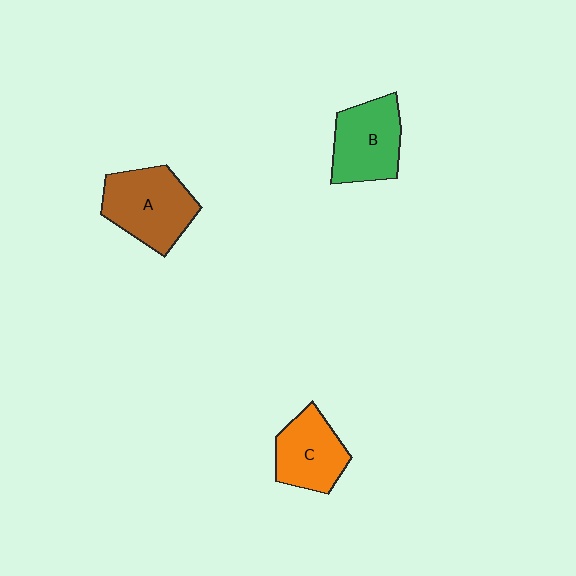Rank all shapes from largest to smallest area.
From largest to smallest: A (brown), B (green), C (orange).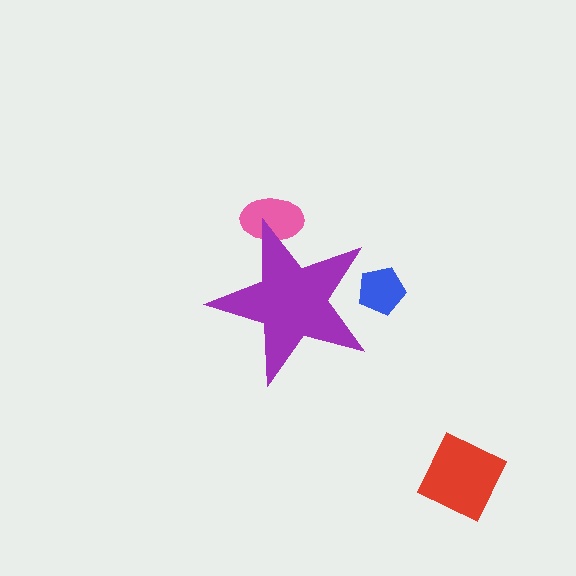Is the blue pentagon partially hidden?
Yes, the blue pentagon is partially hidden behind the purple star.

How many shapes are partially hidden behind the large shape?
2 shapes are partially hidden.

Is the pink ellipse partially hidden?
Yes, the pink ellipse is partially hidden behind the purple star.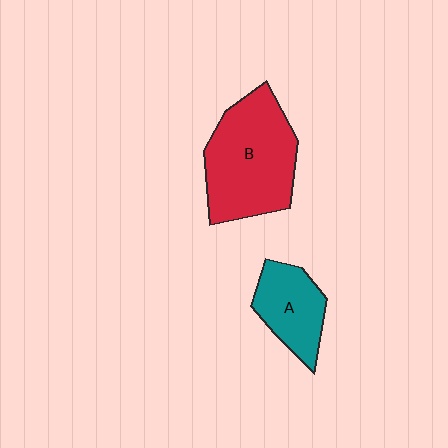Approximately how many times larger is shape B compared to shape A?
Approximately 1.9 times.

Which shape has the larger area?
Shape B (red).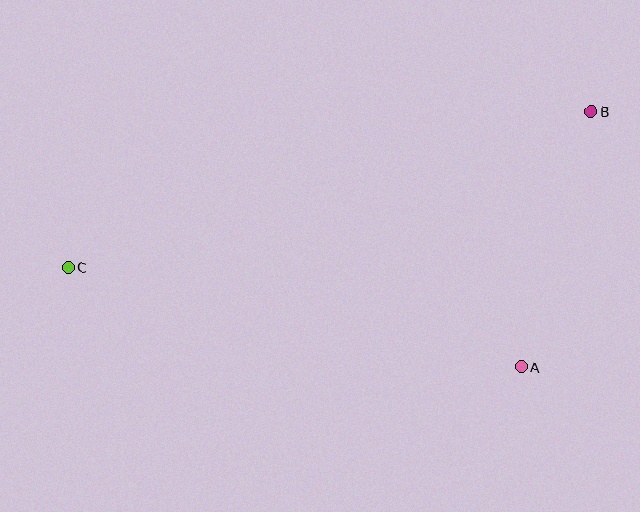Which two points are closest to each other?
Points A and B are closest to each other.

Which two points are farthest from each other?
Points B and C are farthest from each other.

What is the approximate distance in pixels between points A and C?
The distance between A and C is approximately 463 pixels.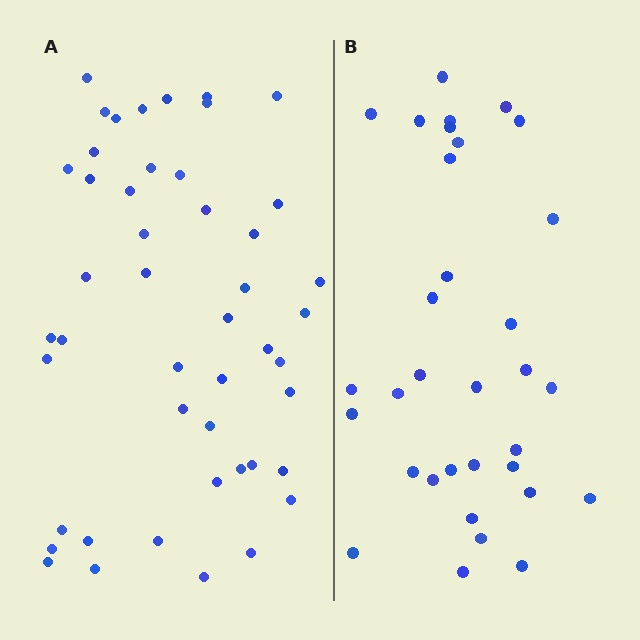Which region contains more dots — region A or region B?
Region A (the left region) has more dots.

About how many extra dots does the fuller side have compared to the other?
Region A has approximately 15 more dots than region B.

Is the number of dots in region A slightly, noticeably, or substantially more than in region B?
Region A has noticeably more, but not dramatically so. The ratio is roughly 1.4 to 1.